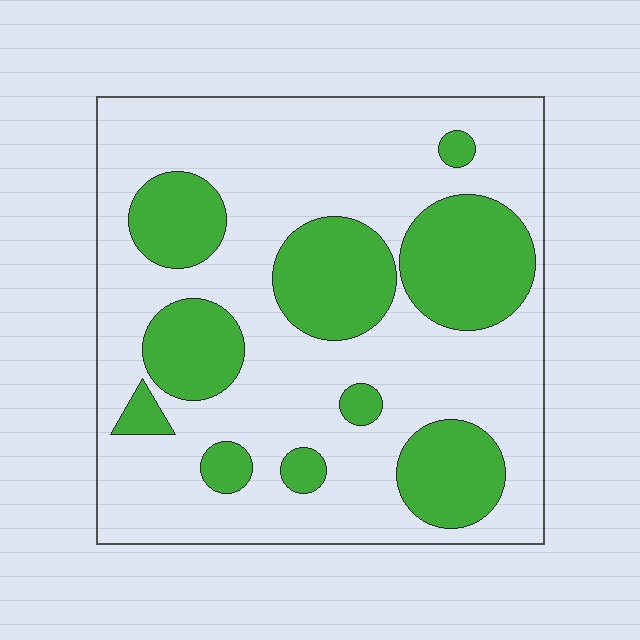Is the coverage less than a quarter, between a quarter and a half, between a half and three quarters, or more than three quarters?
Between a quarter and a half.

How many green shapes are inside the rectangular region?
10.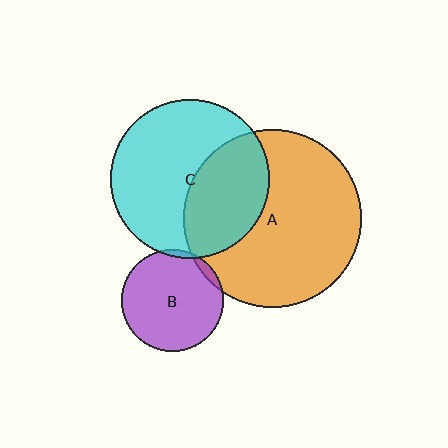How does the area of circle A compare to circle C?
Approximately 1.3 times.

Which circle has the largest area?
Circle A (orange).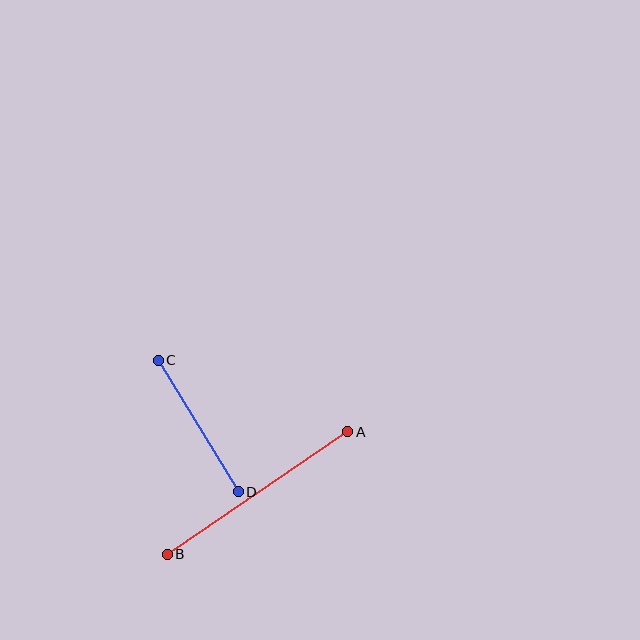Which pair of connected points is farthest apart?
Points A and B are farthest apart.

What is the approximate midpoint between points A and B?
The midpoint is at approximately (258, 493) pixels.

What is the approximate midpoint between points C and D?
The midpoint is at approximately (198, 426) pixels.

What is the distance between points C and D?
The distance is approximately 154 pixels.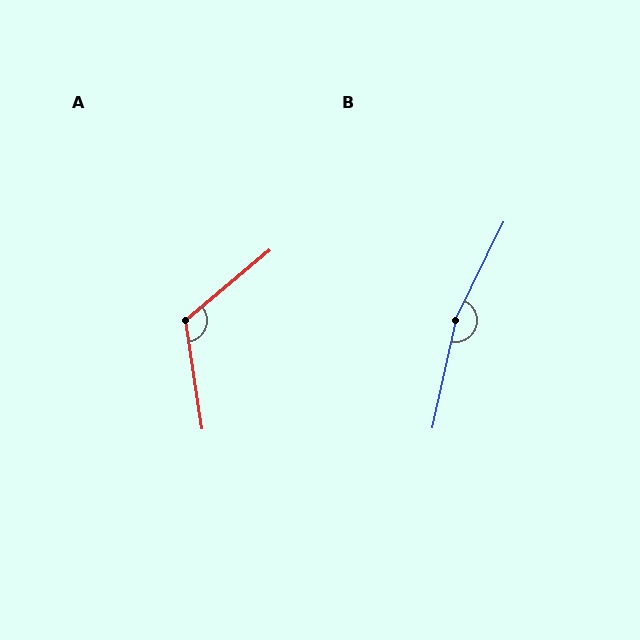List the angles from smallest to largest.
A (121°), B (166°).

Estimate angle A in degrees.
Approximately 121 degrees.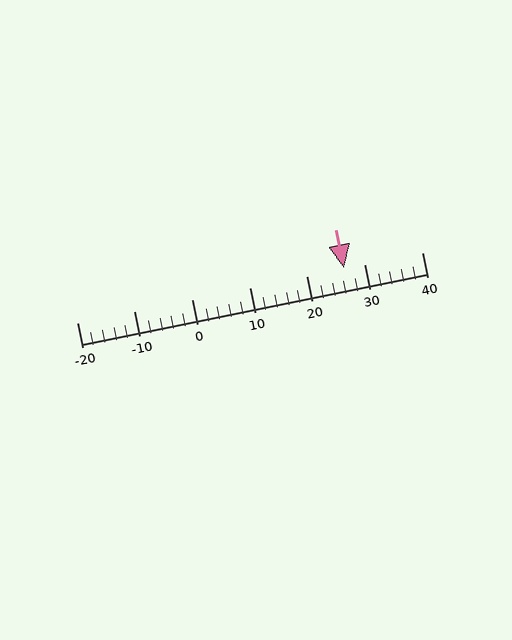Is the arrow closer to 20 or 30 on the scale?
The arrow is closer to 30.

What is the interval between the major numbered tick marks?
The major tick marks are spaced 10 units apart.